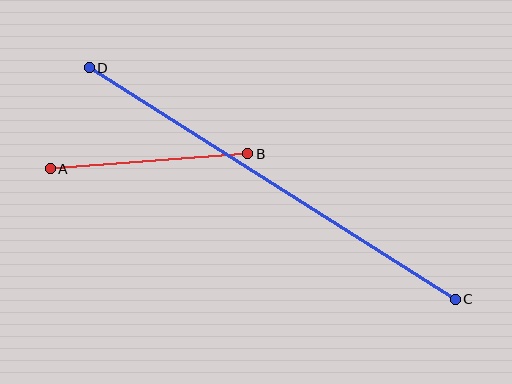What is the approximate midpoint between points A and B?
The midpoint is at approximately (149, 161) pixels.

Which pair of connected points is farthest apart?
Points C and D are farthest apart.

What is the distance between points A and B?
The distance is approximately 198 pixels.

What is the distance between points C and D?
The distance is approximately 433 pixels.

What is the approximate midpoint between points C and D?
The midpoint is at approximately (272, 184) pixels.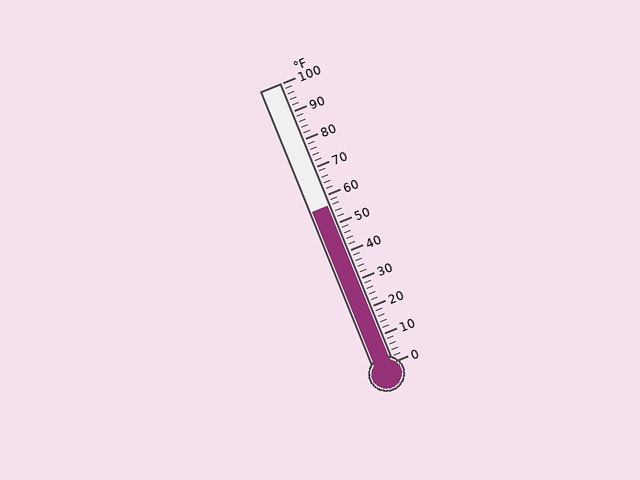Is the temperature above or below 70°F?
The temperature is below 70°F.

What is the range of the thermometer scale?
The thermometer scale ranges from 0°F to 100°F.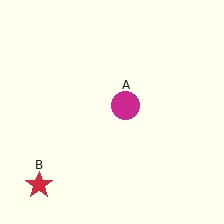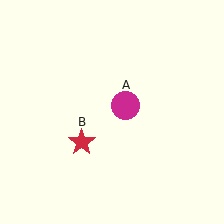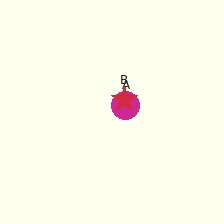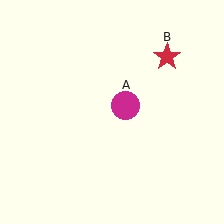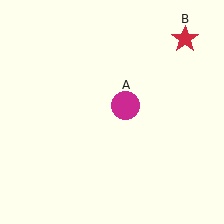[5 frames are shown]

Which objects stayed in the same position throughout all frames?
Magenta circle (object A) remained stationary.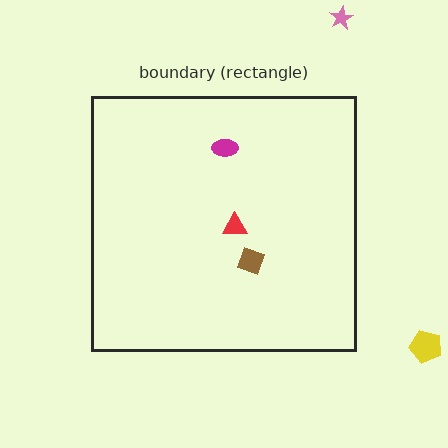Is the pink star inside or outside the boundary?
Outside.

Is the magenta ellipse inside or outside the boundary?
Inside.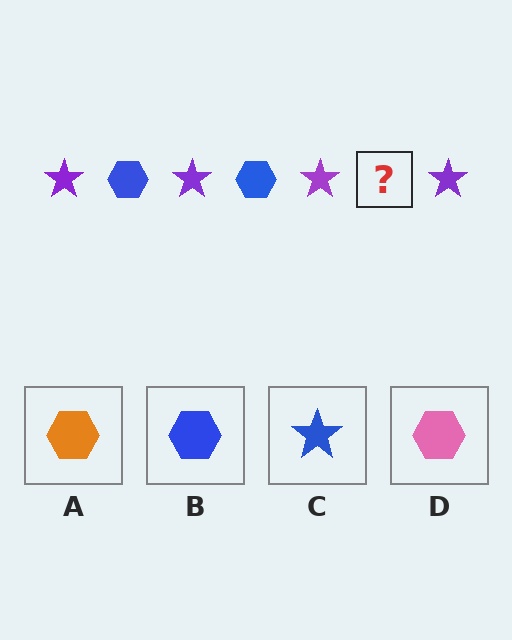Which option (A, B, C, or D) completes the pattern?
B.